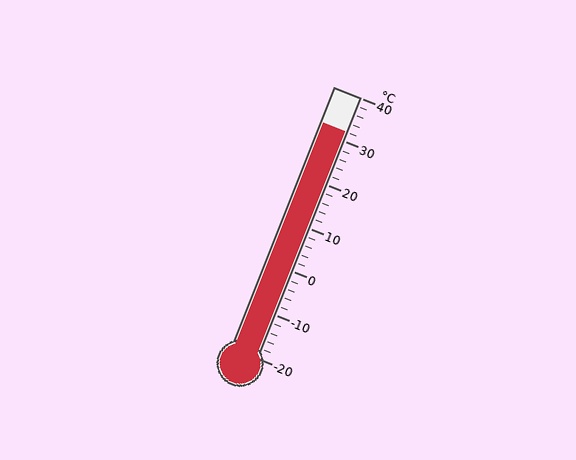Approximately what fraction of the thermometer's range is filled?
The thermometer is filled to approximately 85% of its range.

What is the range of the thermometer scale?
The thermometer scale ranges from -20°C to 40°C.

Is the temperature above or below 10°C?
The temperature is above 10°C.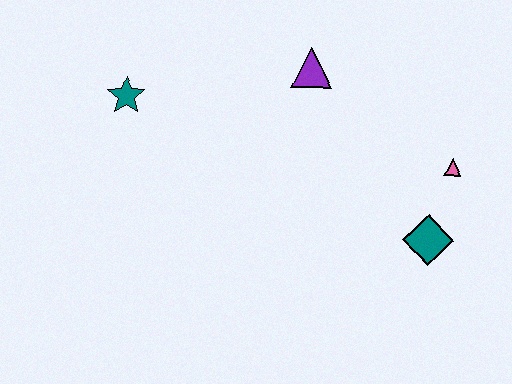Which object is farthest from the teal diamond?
The teal star is farthest from the teal diamond.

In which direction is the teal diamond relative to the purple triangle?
The teal diamond is below the purple triangle.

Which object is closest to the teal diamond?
The pink triangle is closest to the teal diamond.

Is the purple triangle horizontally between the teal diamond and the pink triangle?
No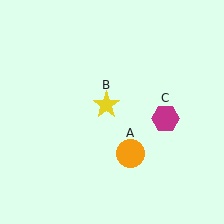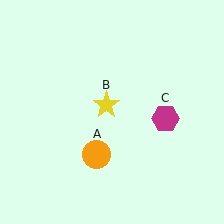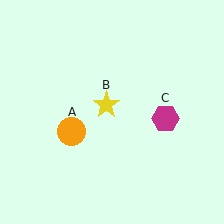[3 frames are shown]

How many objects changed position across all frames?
1 object changed position: orange circle (object A).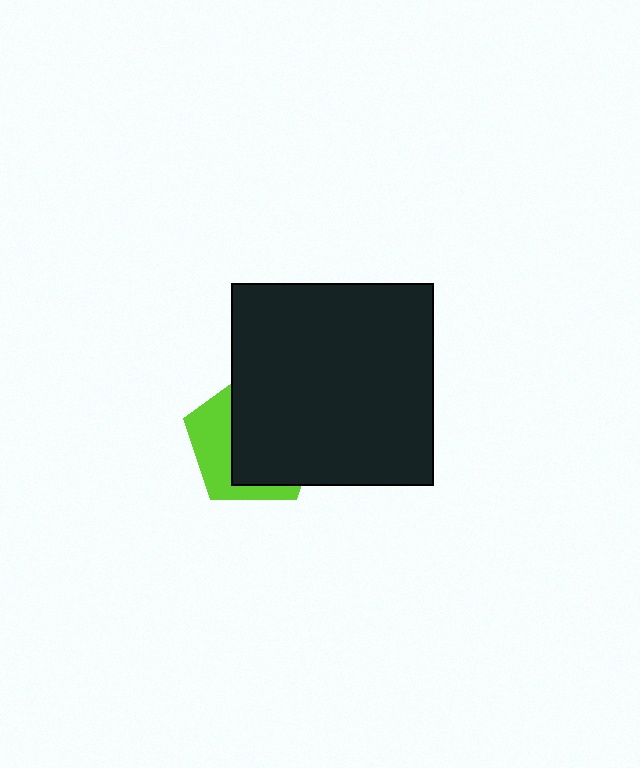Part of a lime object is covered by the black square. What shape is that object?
It is a pentagon.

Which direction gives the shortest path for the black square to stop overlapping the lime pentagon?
Moving right gives the shortest separation.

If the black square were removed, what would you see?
You would see the complete lime pentagon.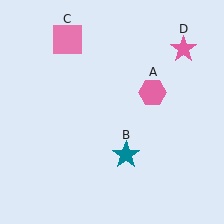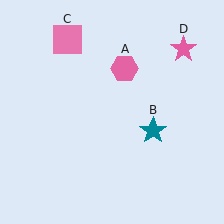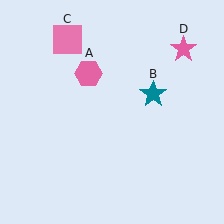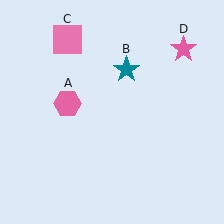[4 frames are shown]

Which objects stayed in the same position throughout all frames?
Pink square (object C) and pink star (object D) remained stationary.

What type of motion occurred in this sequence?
The pink hexagon (object A), teal star (object B) rotated counterclockwise around the center of the scene.